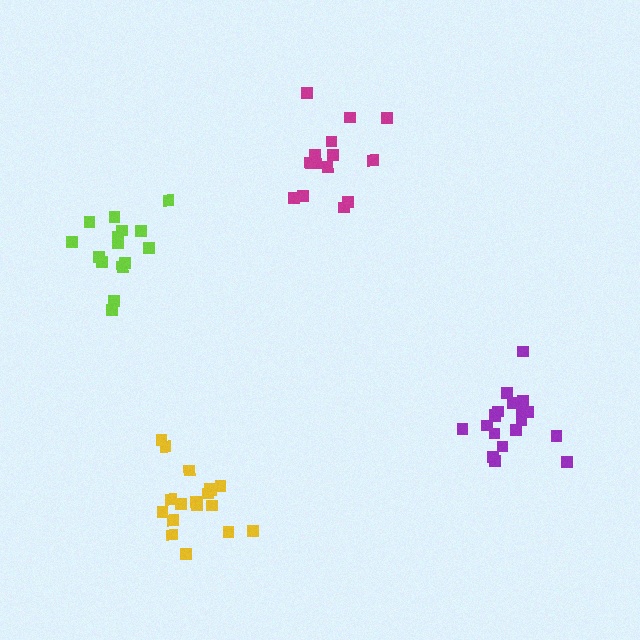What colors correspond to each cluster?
The clusters are colored: magenta, lime, yellow, purple.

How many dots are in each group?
Group 1: 14 dots, Group 2: 15 dots, Group 3: 18 dots, Group 4: 19 dots (66 total).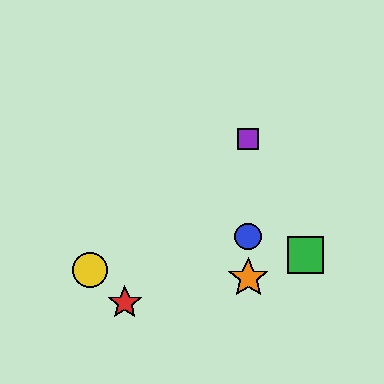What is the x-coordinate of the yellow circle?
The yellow circle is at x≈90.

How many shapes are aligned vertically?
3 shapes (the blue circle, the purple square, the orange star) are aligned vertically.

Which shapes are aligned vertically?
The blue circle, the purple square, the orange star are aligned vertically.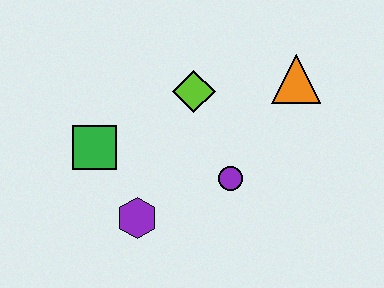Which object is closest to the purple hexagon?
The green square is closest to the purple hexagon.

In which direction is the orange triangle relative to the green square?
The orange triangle is to the right of the green square.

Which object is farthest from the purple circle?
The green square is farthest from the purple circle.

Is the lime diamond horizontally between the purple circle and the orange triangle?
No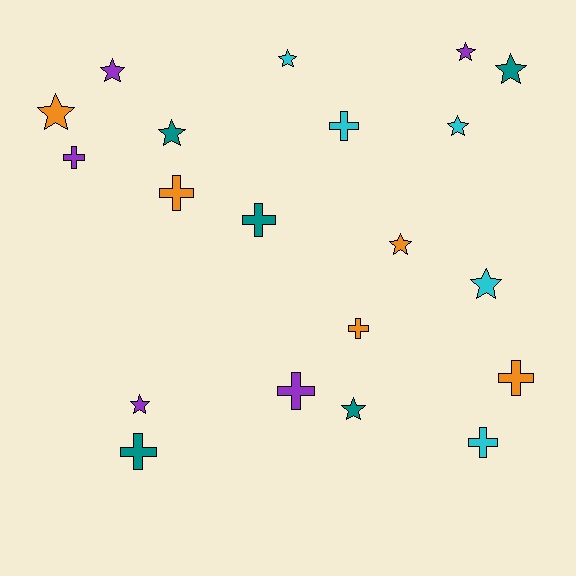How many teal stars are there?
There are 3 teal stars.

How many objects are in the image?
There are 20 objects.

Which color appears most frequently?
Purple, with 5 objects.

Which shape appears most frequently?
Star, with 11 objects.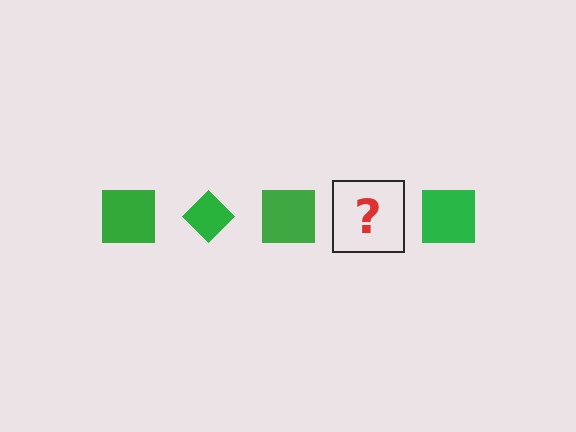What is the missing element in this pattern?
The missing element is a green diamond.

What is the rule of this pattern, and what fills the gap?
The rule is that the pattern cycles through square, diamond shapes in green. The gap should be filled with a green diamond.